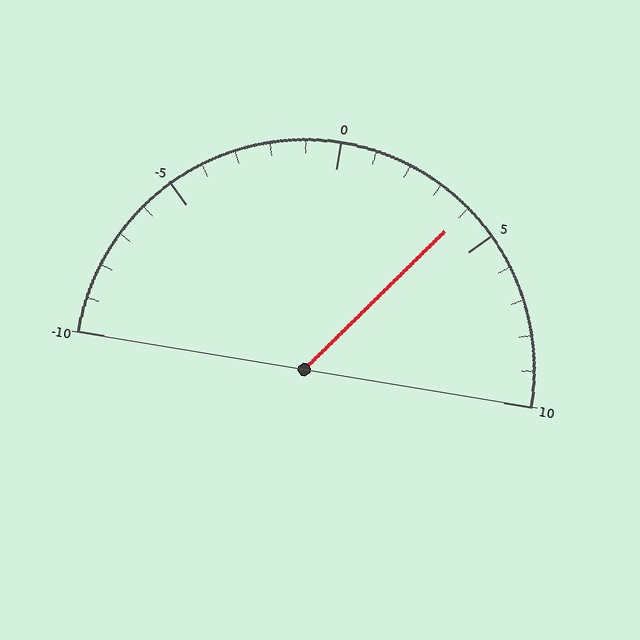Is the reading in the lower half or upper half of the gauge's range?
The reading is in the upper half of the range (-10 to 10).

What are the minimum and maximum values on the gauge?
The gauge ranges from -10 to 10.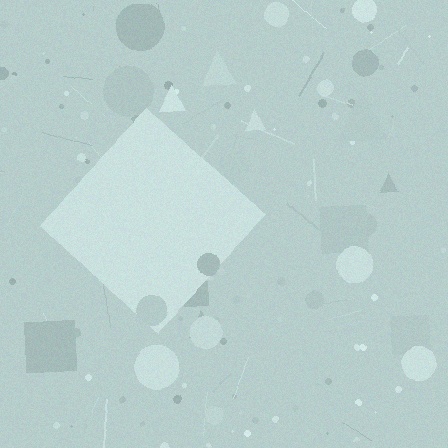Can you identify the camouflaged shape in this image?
The camouflaged shape is a diamond.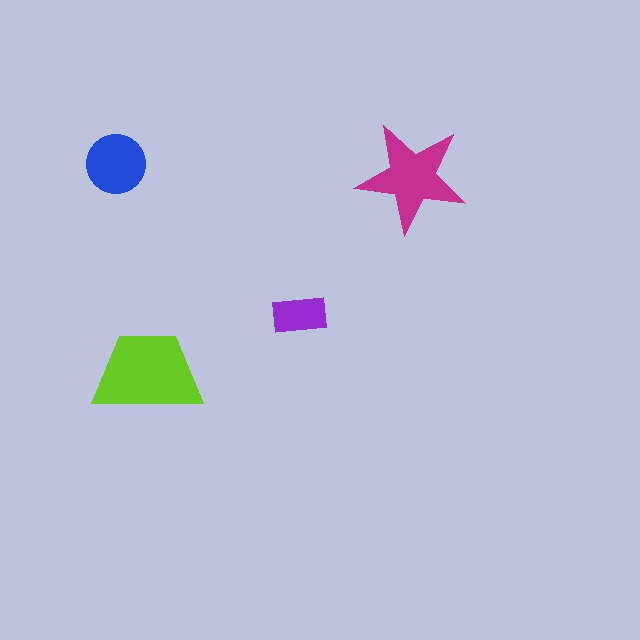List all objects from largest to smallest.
The lime trapezoid, the magenta star, the blue circle, the purple rectangle.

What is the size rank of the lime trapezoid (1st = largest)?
1st.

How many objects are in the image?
There are 4 objects in the image.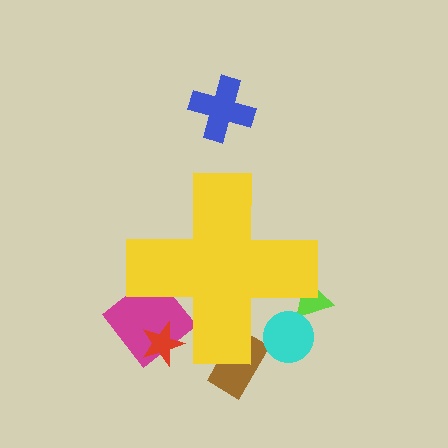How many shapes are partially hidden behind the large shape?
5 shapes are partially hidden.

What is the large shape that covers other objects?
A yellow cross.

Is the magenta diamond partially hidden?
Yes, the magenta diamond is partially hidden behind the yellow cross.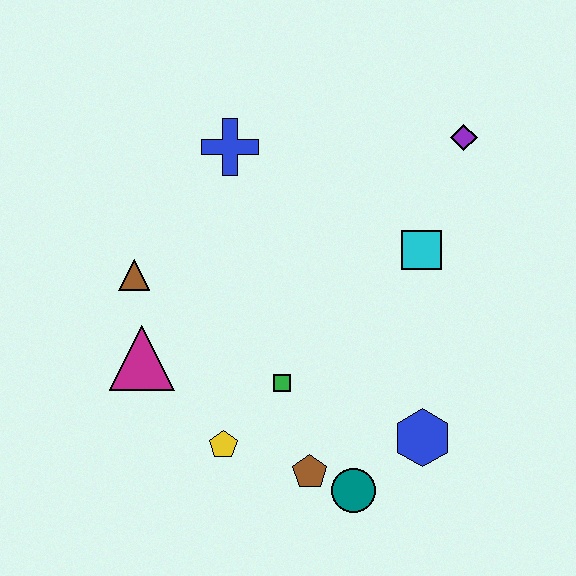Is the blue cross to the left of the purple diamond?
Yes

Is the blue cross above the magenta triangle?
Yes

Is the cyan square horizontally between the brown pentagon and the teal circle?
No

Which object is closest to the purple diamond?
The cyan square is closest to the purple diamond.